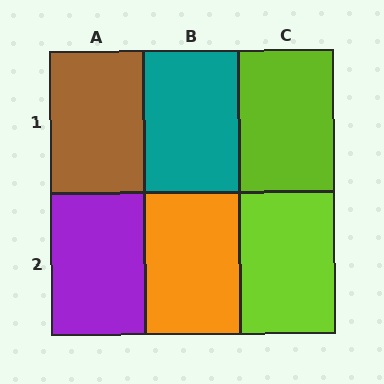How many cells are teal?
1 cell is teal.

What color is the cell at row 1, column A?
Brown.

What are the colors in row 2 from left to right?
Purple, orange, lime.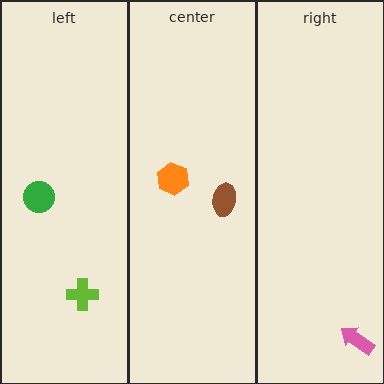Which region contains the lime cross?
The left region.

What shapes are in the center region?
The orange hexagon, the brown ellipse.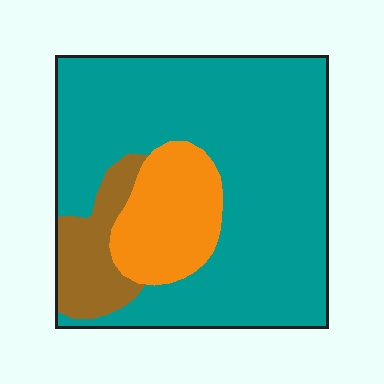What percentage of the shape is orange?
Orange covers 16% of the shape.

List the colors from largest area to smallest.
From largest to smallest: teal, orange, brown.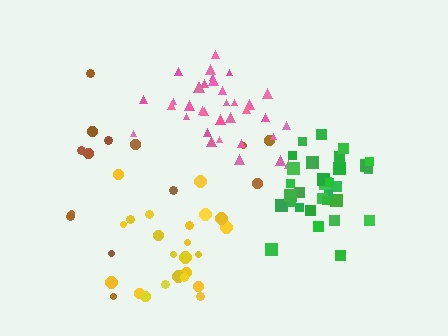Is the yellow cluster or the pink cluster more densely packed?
Pink.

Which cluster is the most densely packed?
Green.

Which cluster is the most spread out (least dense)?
Brown.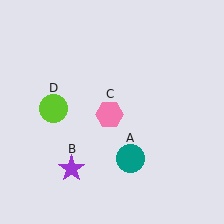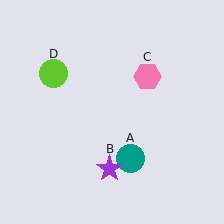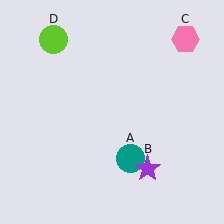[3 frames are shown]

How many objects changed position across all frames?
3 objects changed position: purple star (object B), pink hexagon (object C), lime circle (object D).